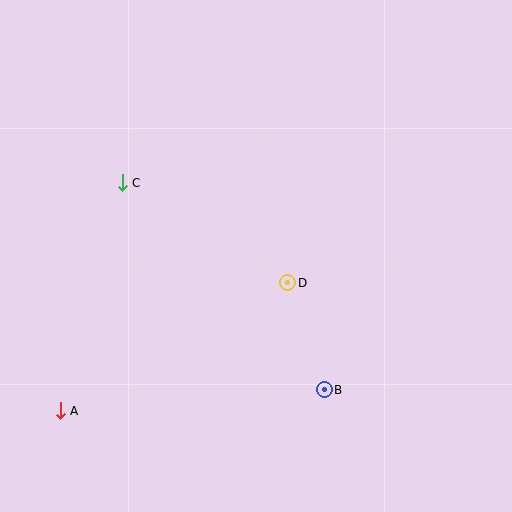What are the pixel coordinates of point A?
Point A is at (60, 411).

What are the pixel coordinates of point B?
Point B is at (324, 390).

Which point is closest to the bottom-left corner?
Point A is closest to the bottom-left corner.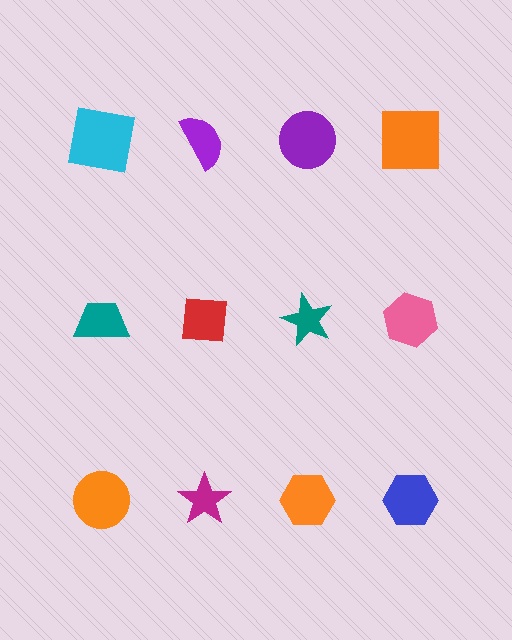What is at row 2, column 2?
A red square.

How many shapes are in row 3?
4 shapes.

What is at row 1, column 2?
A purple semicircle.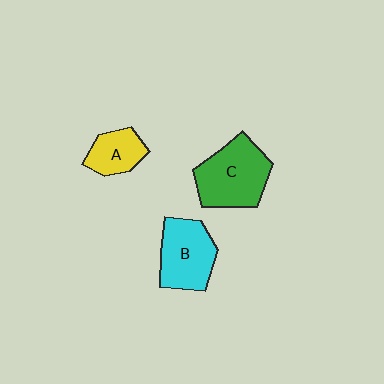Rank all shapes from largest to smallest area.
From largest to smallest: C (green), B (cyan), A (yellow).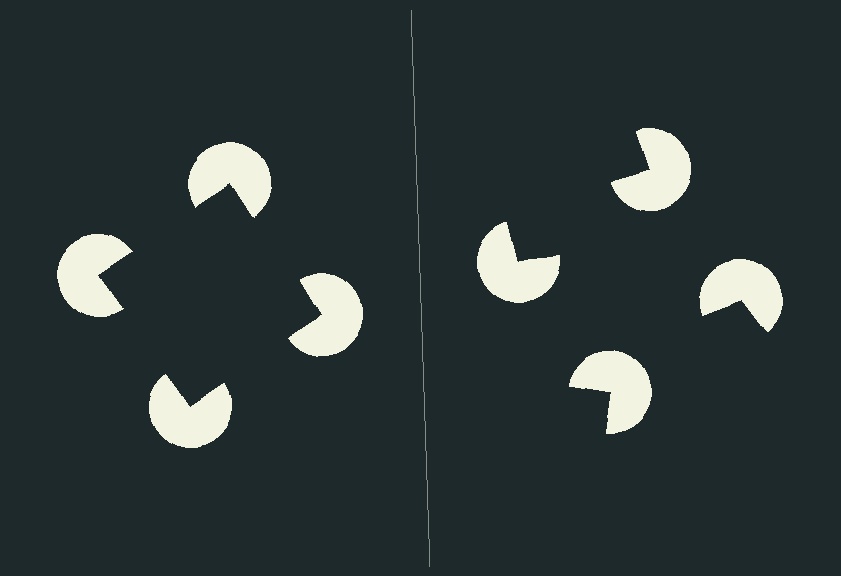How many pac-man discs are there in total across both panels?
8 — 4 on each side.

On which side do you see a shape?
An illusory square appears on the left side. On the right side the wedge cuts are rotated, so no coherent shape forms.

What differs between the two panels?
The pac-man discs are positioned identically on both sides; only the wedge orientations differ. On the left they align to a square; on the right they are misaligned.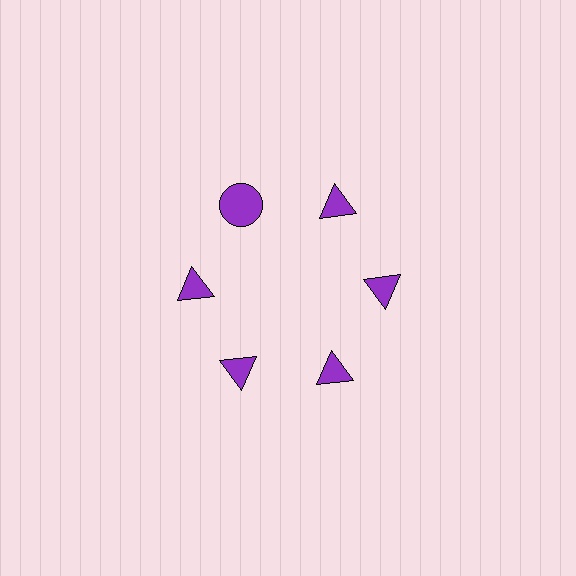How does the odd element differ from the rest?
It has a different shape: circle instead of triangle.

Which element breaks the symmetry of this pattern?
The purple circle at roughly the 11 o'clock position breaks the symmetry. All other shapes are purple triangles.